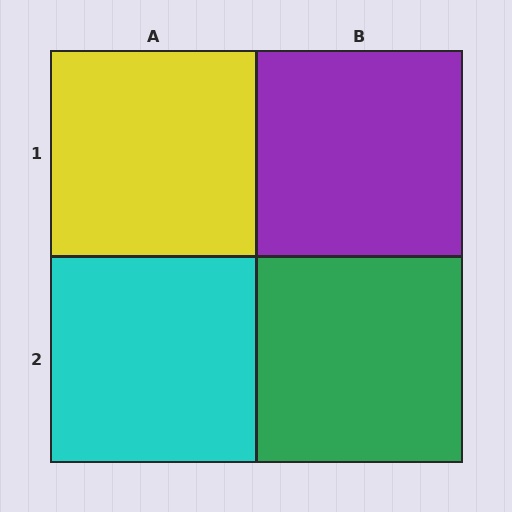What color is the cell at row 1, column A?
Yellow.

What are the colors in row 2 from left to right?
Cyan, green.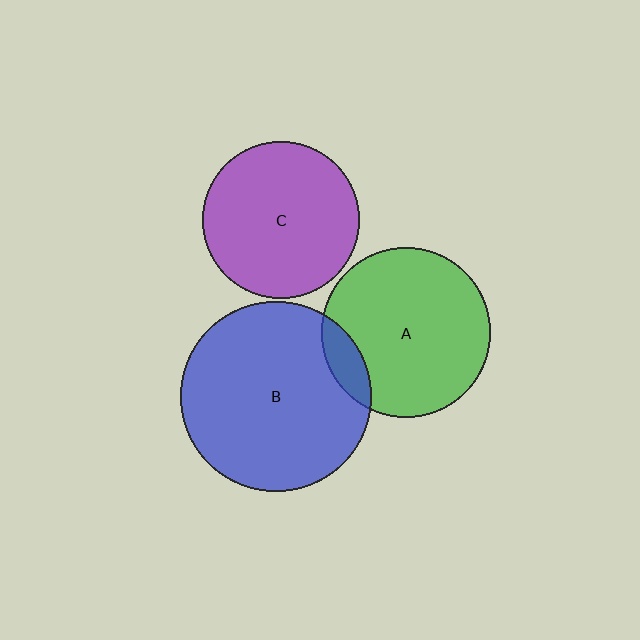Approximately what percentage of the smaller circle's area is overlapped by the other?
Approximately 10%.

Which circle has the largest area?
Circle B (blue).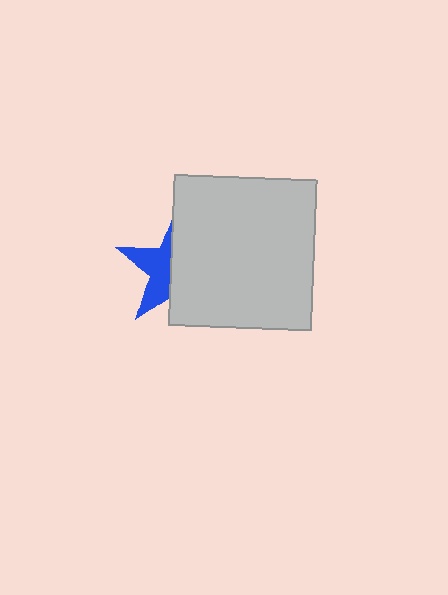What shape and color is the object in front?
The object in front is a light gray rectangle.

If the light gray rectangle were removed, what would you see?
You would see the complete blue star.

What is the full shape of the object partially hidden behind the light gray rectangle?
The partially hidden object is a blue star.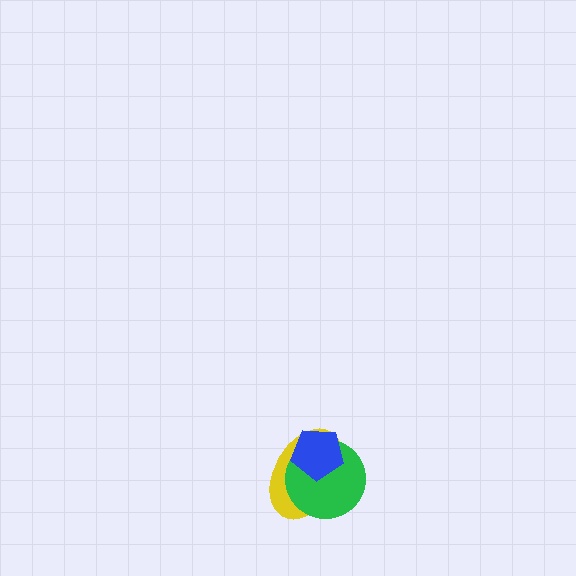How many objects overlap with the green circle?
2 objects overlap with the green circle.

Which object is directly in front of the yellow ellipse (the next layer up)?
The green circle is directly in front of the yellow ellipse.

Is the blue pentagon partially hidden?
No, no other shape covers it.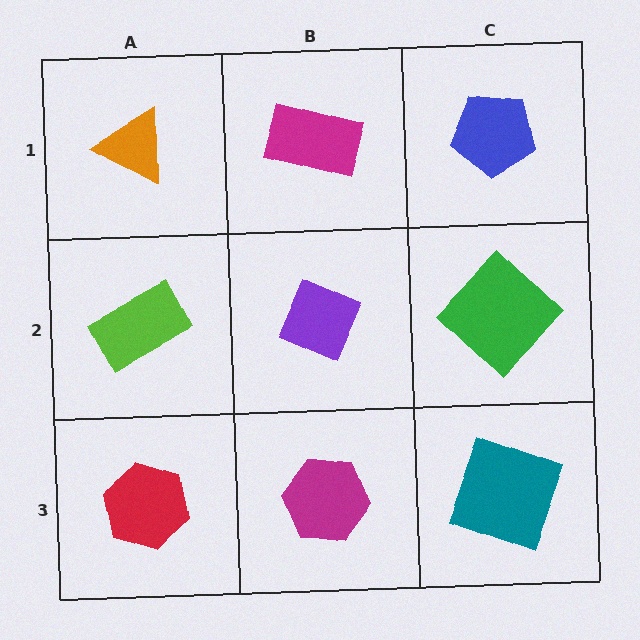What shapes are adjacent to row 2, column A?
An orange triangle (row 1, column A), a red hexagon (row 3, column A), a purple diamond (row 2, column B).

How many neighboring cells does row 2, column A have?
3.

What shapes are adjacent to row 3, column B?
A purple diamond (row 2, column B), a red hexagon (row 3, column A), a teal square (row 3, column C).